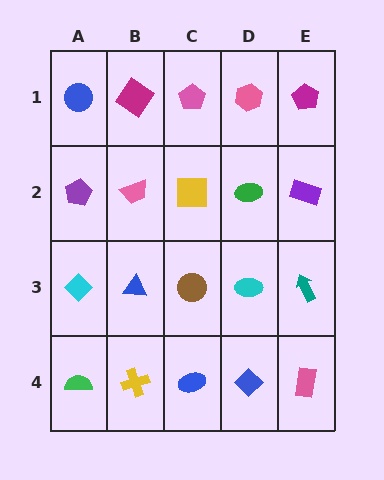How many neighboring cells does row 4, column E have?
2.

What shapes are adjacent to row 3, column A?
A purple pentagon (row 2, column A), a green semicircle (row 4, column A), a blue triangle (row 3, column B).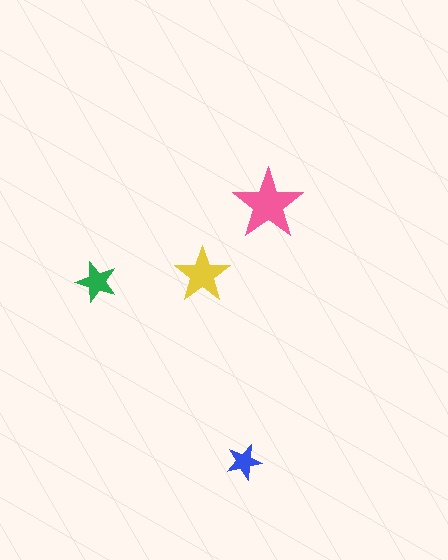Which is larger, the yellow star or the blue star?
The yellow one.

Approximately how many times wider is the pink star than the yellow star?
About 1.5 times wider.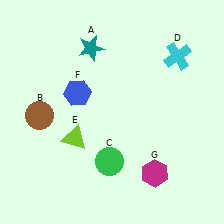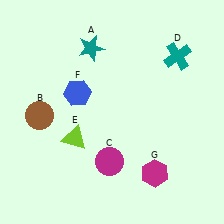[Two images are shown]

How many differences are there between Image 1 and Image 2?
There are 2 differences between the two images.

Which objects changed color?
C changed from green to magenta. D changed from cyan to teal.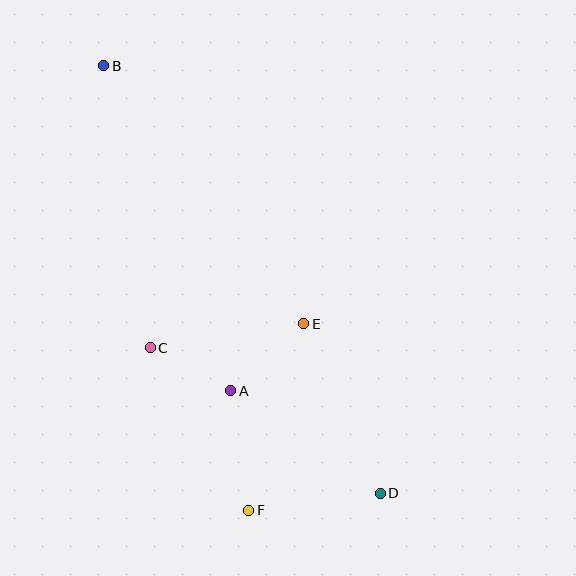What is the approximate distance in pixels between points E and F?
The distance between E and F is approximately 194 pixels.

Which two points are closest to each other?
Points A and C are closest to each other.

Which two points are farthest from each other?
Points B and D are farthest from each other.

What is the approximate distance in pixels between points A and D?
The distance between A and D is approximately 181 pixels.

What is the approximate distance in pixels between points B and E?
The distance between B and E is approximately 326 pixels.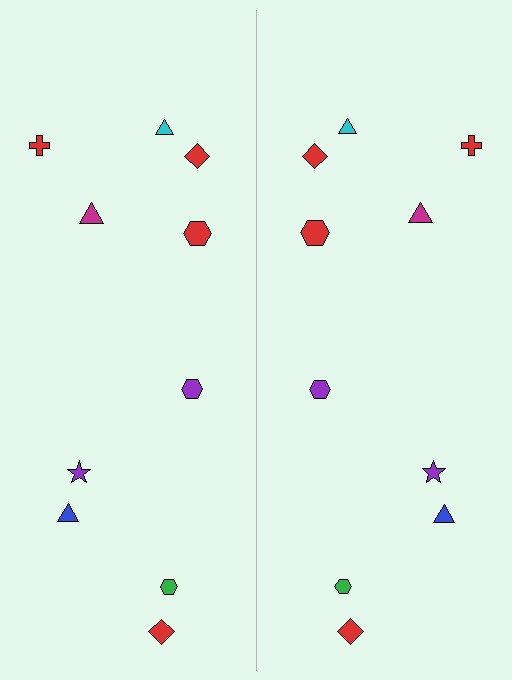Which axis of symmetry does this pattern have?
The pattern has a vertical axis of symmetry running through the center of the image.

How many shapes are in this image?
There are 20 shapes in this image.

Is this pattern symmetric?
Yes, this pattern has bilateral (reflection) symmetry.